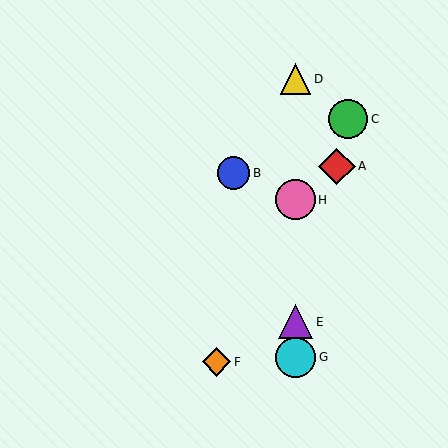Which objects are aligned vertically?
Objects D, E, G, H are aligned vertically.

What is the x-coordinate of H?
Object H is at x≈296.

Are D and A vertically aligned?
No, D is at x≈296 and A is at x≈337.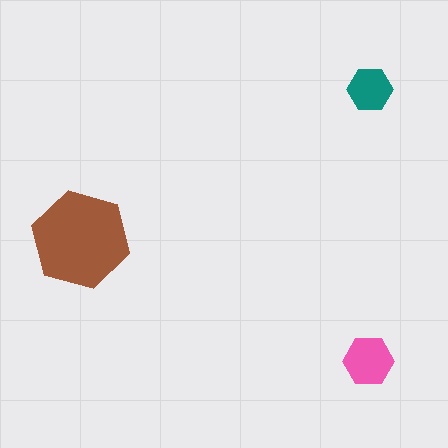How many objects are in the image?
There are 3 objects in the image.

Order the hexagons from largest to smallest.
the brown one, the pink one, the teal one.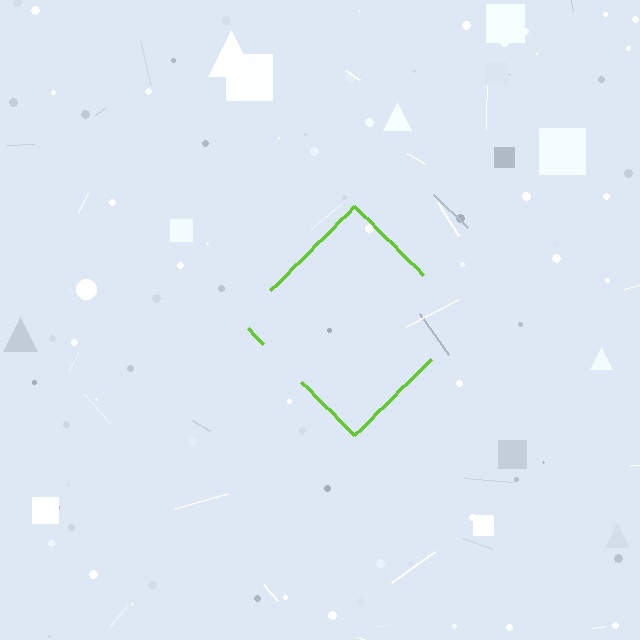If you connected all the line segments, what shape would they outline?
They would outline a diamond.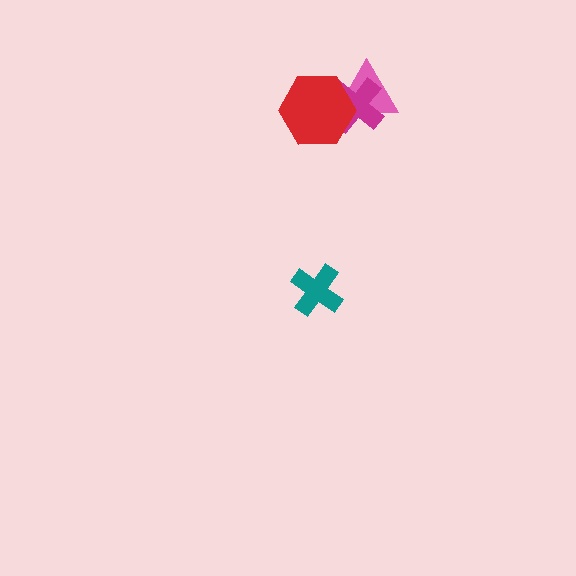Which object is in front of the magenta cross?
The red hexagon is in front of the magenta cross.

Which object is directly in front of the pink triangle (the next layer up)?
The magenta cross is directly in front of the pink triangle.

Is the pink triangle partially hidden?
Yes, it is partially covered by another shape.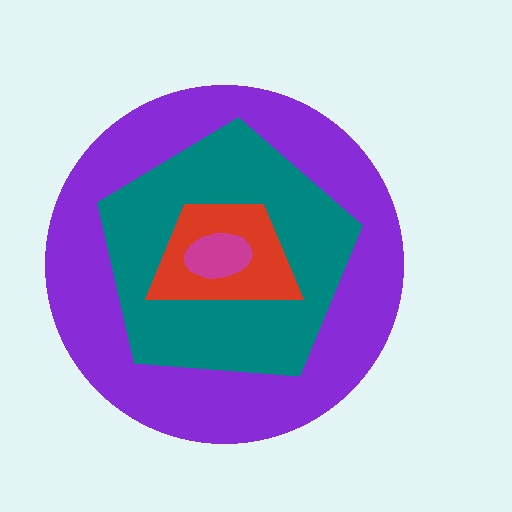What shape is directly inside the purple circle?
The teal pentagon.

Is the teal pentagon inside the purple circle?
Yes.